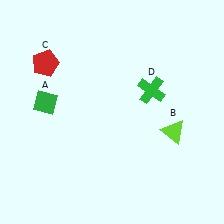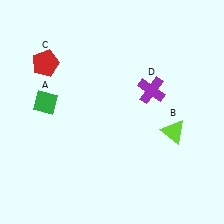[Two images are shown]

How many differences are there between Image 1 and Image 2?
There is 1 difference between the two images.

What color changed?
The cross (D) changed from green in Image 1 to purple in Image 2.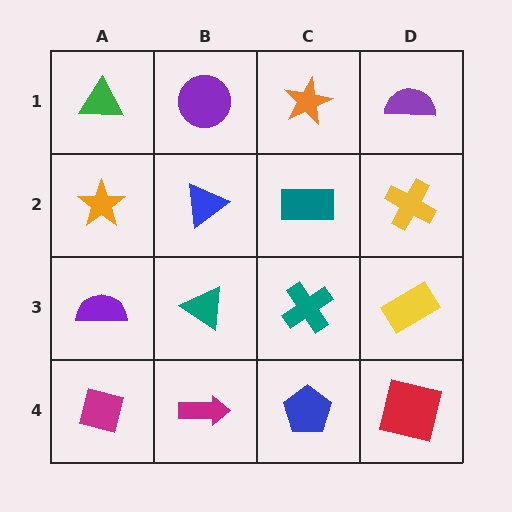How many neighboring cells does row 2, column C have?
4.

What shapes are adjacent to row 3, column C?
A teal rectangle (row 2, column C), a blue pentagon (row 4, column C), a teal triangle (row 3, column B), a yellow rectangle (row 3, column D).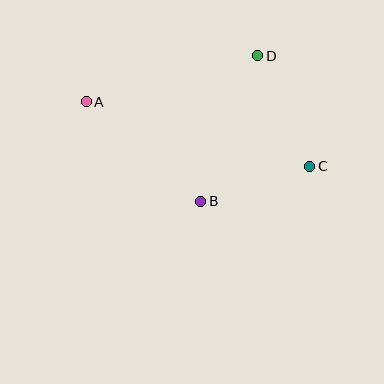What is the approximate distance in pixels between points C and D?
The distance between C and D is approximately 122 pixels.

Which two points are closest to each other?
Points B and C are closest to each other.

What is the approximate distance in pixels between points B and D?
The distance between B and D is approximately 156 pixels.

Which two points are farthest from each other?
Points A and C are farthest from each other.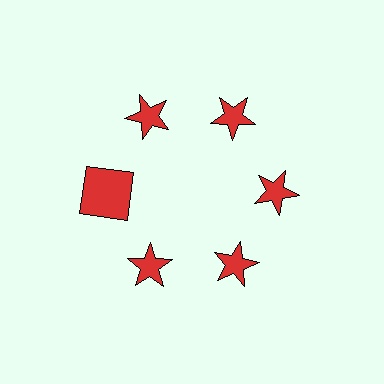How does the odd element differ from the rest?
It has a different shape: square instead of star.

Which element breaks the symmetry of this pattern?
The red square at roughly the 9 o'clock position breaks the symmetry. All other shapes are red stars.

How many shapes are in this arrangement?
There are 6 shapes arranged in a ring pattern.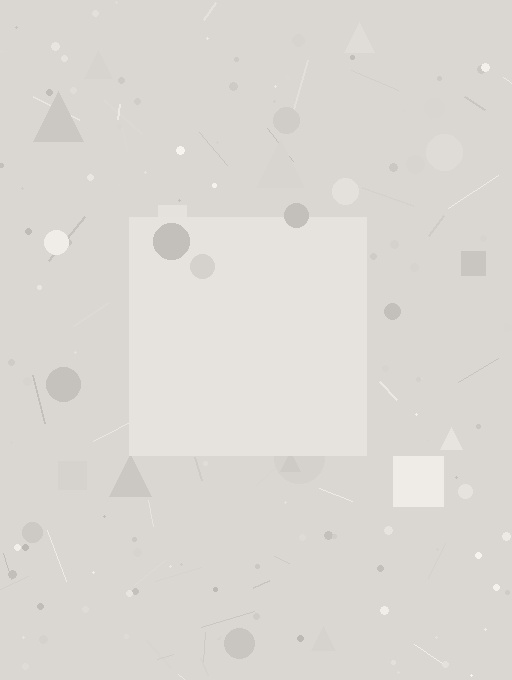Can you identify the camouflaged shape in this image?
The camouflaged shape is a square.